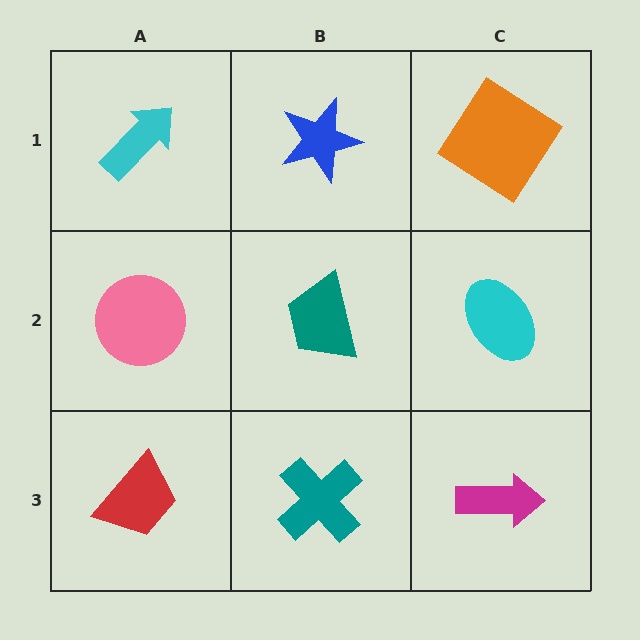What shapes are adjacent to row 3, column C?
A cyan ellipse (row 2, column C), a teal cross (row 3, column B).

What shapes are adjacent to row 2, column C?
An orange diamond (row 1, column C), a magenta arrow (row 3, column C), a teal trapezoid (row 2, column B).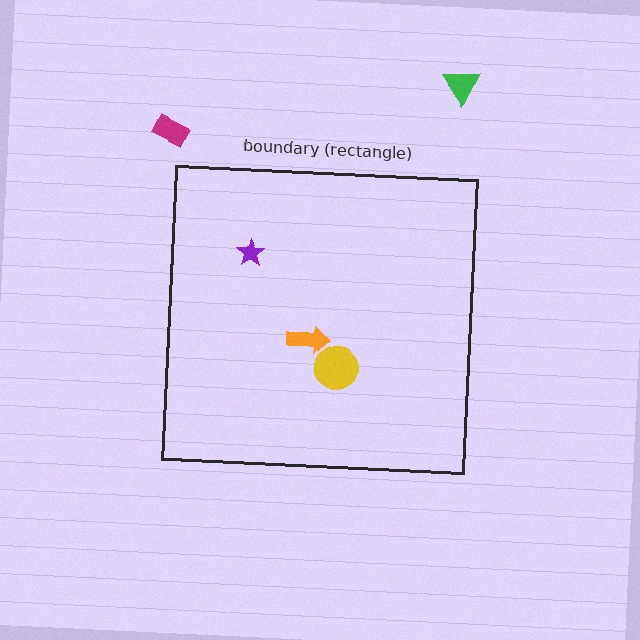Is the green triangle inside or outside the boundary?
Outside.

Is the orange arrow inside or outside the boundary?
Inside.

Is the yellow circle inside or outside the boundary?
Inside.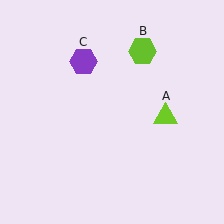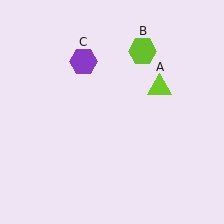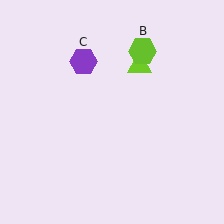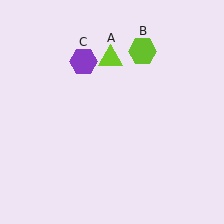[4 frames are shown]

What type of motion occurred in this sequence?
The lime triangle (object A) rotated counterclockwise around the center of the scene.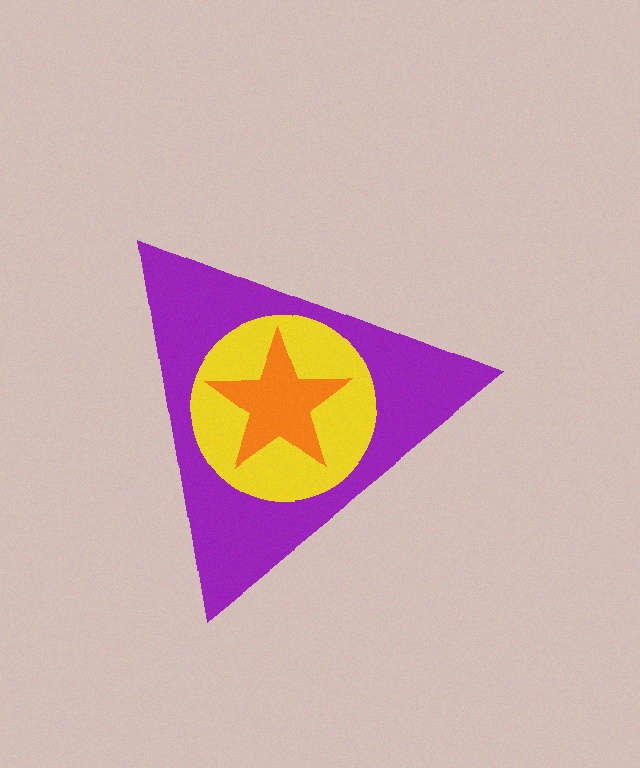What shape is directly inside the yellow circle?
The orange star.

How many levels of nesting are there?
3.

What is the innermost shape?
The orange star.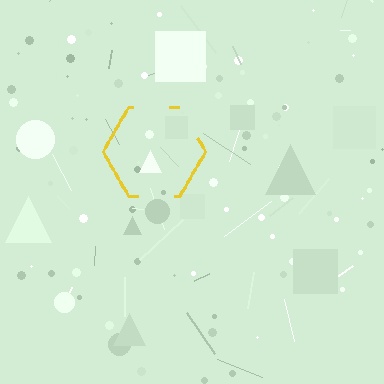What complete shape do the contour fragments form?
The contour fragments form a hexagon.